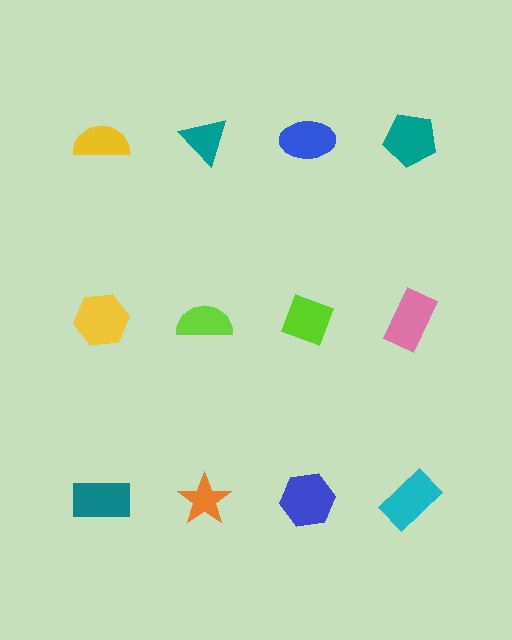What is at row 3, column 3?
A blue hexagon.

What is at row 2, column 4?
A pink rectangle.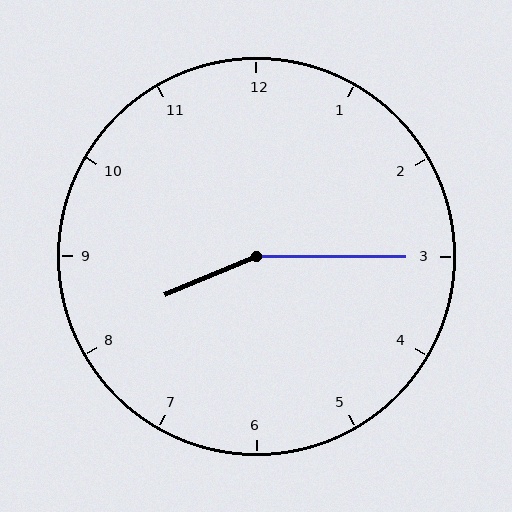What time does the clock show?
8:15.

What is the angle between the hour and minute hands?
Approximately 158 degrees.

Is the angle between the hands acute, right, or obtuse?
It is obtuse.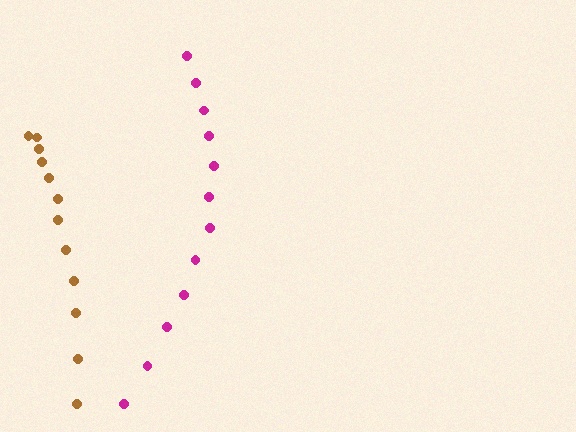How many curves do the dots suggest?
There are 2 distinct paths.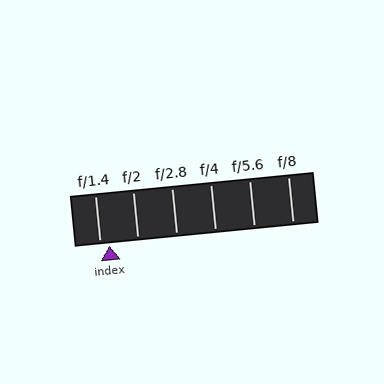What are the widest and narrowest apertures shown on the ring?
The widest aperture shown is f/1.4 and the narrowest is f/8.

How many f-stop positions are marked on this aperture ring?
There are 6 f-stop positions marked.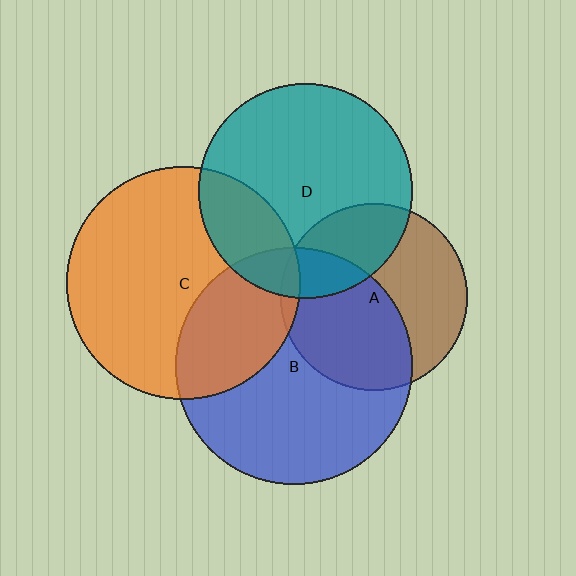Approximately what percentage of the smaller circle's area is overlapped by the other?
Approximately 15%.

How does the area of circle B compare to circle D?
Approximately 1.2 times.